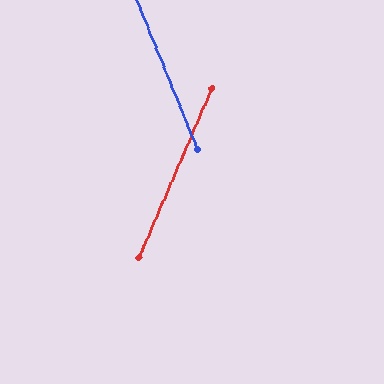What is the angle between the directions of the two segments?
Approximately 45 degrees.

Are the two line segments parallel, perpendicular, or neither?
Neither parallel nor perpendicular — they differ by about 45°.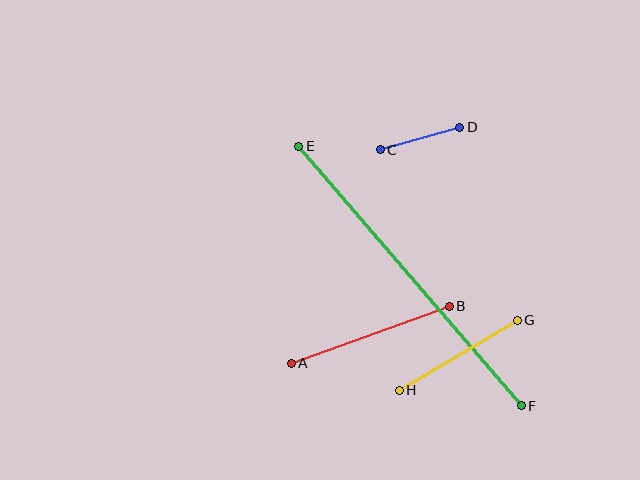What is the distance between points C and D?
The distance is approximately 83 pixels.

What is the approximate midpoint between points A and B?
The midpoint is at approximately (370, 335) pixels.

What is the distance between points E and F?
The distance is approximately 342 pixels.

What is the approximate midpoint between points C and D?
The midpoint is at approximately (420, 138) pixels.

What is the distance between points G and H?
The distance is approximately 137 pixels.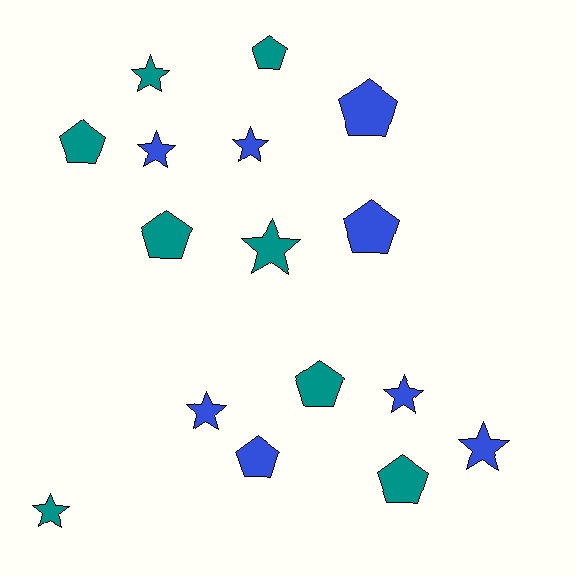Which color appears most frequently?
Teal, with 8 objects.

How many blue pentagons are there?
There are 3 blue pentagons.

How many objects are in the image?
There are 16 objects.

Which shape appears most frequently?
Star, with 8 objects.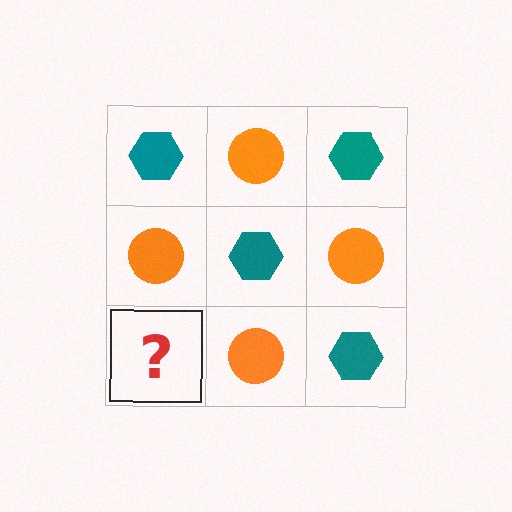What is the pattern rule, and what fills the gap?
The rule is that it alternates teal hexagon and orange circle in a checkerboard pattern. The gap should be filled with a teal hexagon.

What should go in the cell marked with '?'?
The missing cell should contain a teal hexagon.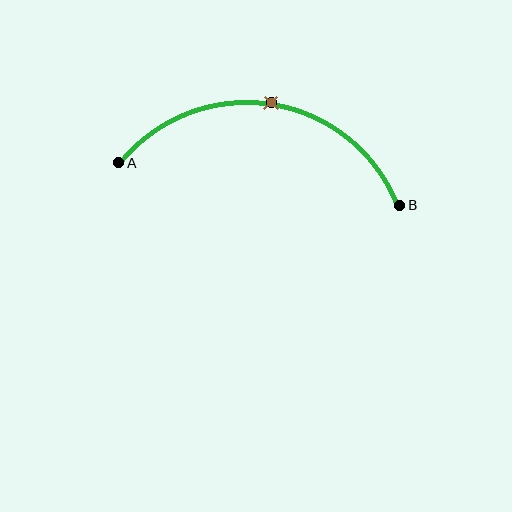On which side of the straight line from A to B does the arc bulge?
The arc bulges above the straight line connecting A and B.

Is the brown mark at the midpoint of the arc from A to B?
Yes. The brown mark lies on the arc at equal arc-length from both A and B — it is the arc midpoint.